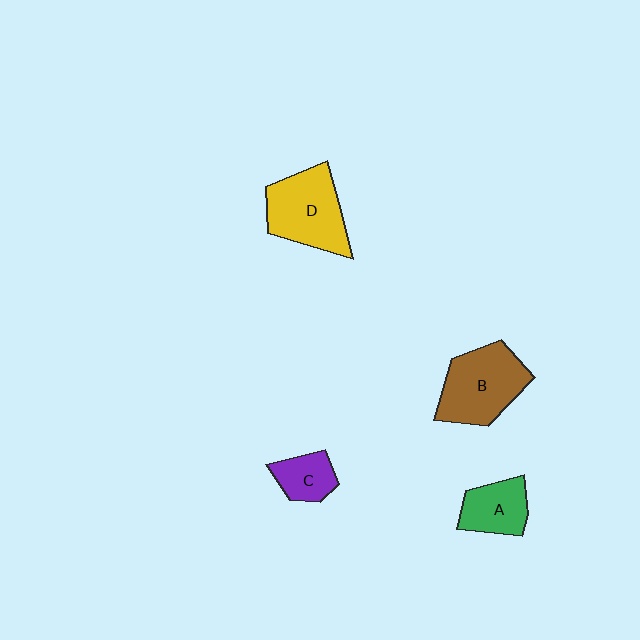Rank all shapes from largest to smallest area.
From largest to smallest: B (brown), D (yellow), A (green), C (purple).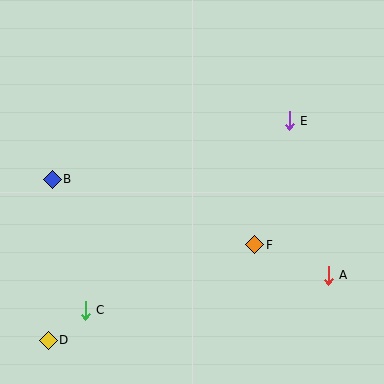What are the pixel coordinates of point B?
Point B is at (52, 179).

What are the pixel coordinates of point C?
Point C is at (85, 310).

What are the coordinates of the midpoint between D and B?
The midpoint between D and B is at (50, 260).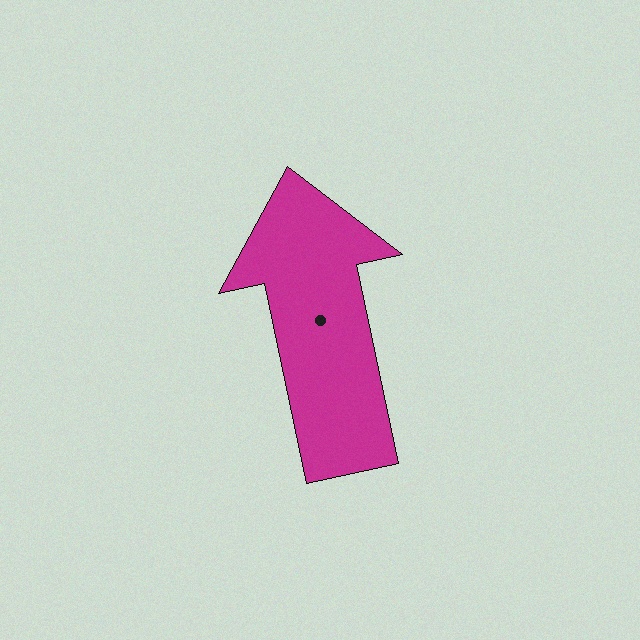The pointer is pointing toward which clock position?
Roughly 12 o'clock.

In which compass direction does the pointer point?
North.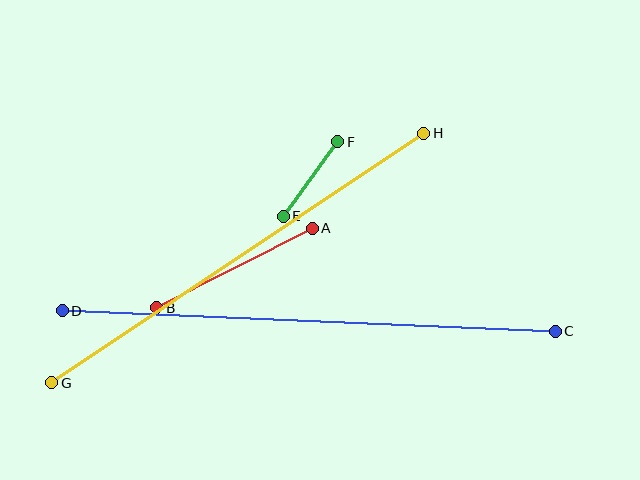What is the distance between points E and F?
The distance is approximately 92 pixels.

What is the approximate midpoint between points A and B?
The midpoint is at approximately (234, 268) pixels.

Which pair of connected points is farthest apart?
Points C and D are farthest apart.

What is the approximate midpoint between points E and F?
The midpoint is at approximately (311, 179) pixels.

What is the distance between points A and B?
The distance is approximately 175 pixels.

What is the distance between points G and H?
The distance is approximately 448 pixels.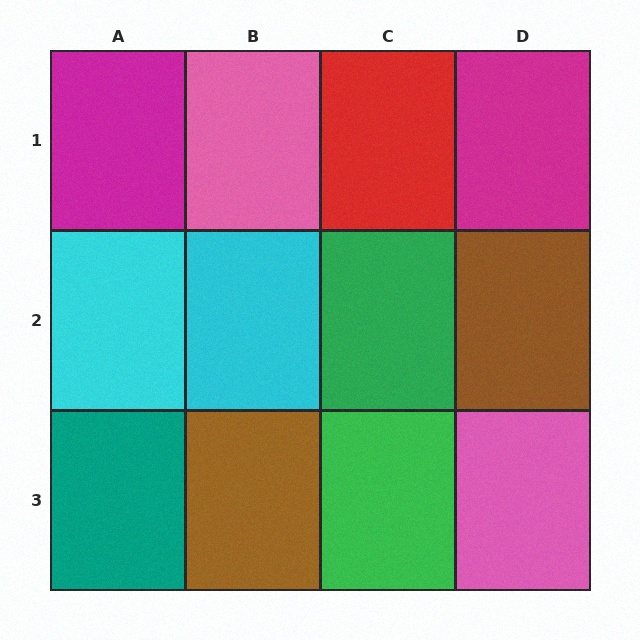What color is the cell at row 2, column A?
Cyan.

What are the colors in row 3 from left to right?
Teal, brown, green, pink.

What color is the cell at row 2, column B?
Cyan.